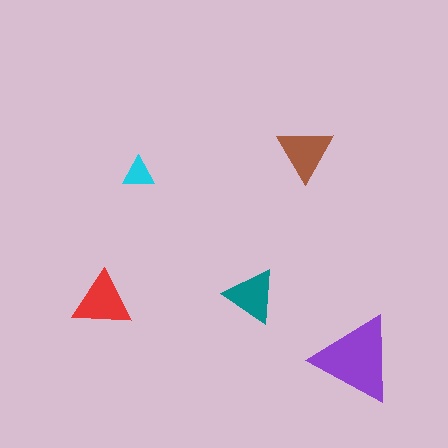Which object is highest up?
The brown triangle is topmost.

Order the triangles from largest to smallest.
the purple one, the red one, the brown one, the teal one, the cyan one.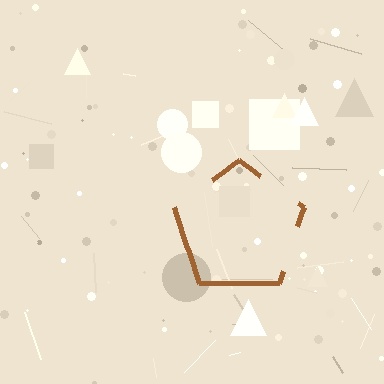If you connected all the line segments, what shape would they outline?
They would outline a pentagon.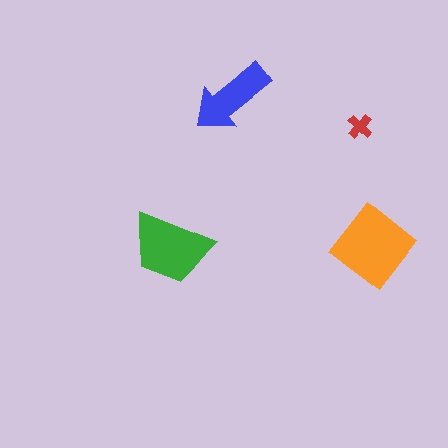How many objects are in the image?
There are 4 objects in the image.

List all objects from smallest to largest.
The red cross, the blue arrow, the green trapezoid, the orange diamond.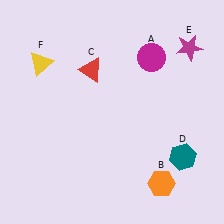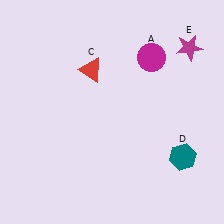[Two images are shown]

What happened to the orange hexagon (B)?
The orange hexagon (B) was removed in Image 2. It was in the bottom-right area of Image 1.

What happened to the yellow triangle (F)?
The yellow triangle (F) was removed in Image 2. It was in the top-left area of Image 1.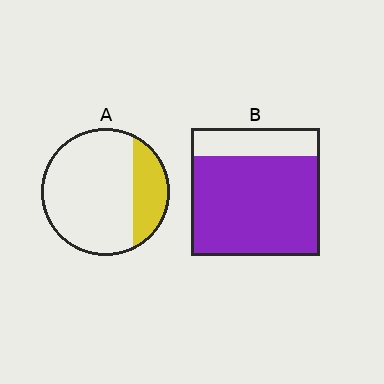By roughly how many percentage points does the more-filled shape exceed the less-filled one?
By roughly 55 percentage points (B over A).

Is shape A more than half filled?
No.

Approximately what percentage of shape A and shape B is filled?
A is approximately 25% and B is approximately 80%.